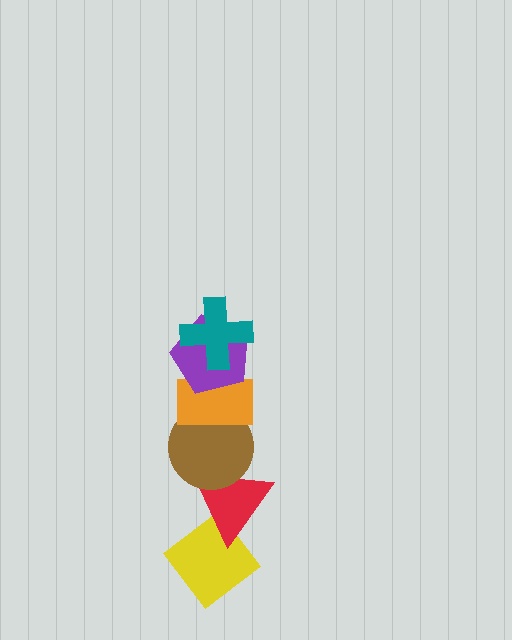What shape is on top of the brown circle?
The orange rectangle is on top of the brown circle.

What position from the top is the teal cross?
The teal cross is 1st from the top.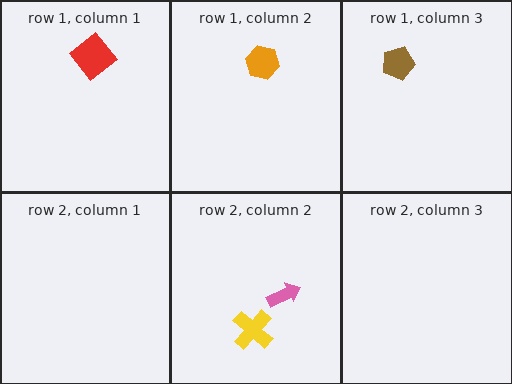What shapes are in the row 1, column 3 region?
The brown pentagon.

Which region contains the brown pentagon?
The row 1, column 3 region.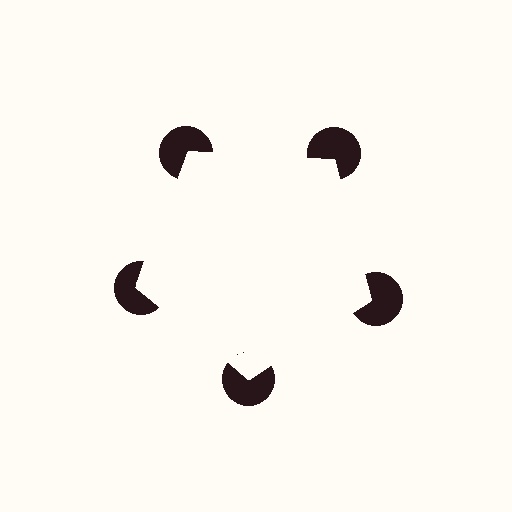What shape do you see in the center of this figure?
An illusory pentagon — its edges are inferred from the aligned wedge cuts in the pac-man discs, not physically drawn.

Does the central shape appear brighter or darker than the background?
It typically appears slightly brighter than the background, even though no actual brightness change is drawn.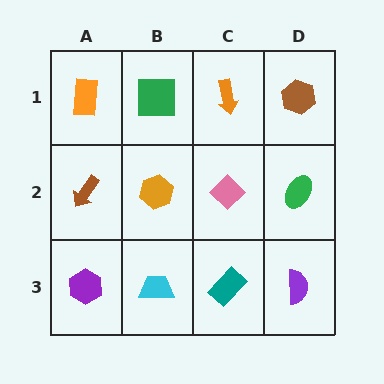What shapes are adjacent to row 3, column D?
A green ellipse (row 2, column D), a teal rectangle (row 3, column C).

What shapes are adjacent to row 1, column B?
An orange hexagon (row 2, column B), an orange rectangle (row 1, column A), an orange arrow (row 1, column C).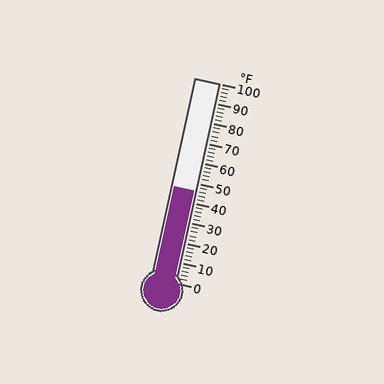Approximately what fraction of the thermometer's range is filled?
The thermometer is filled to approximately 45% of its range.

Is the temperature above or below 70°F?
The temperature is below 70°F.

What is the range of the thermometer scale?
The thermometer scale ranges from 0°F to 100°F.